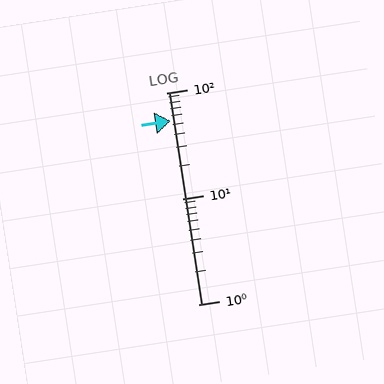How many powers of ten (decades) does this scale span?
The scale spans 2 decades, from 1 to 100.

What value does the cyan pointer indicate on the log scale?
The pointer indicates approximately 54.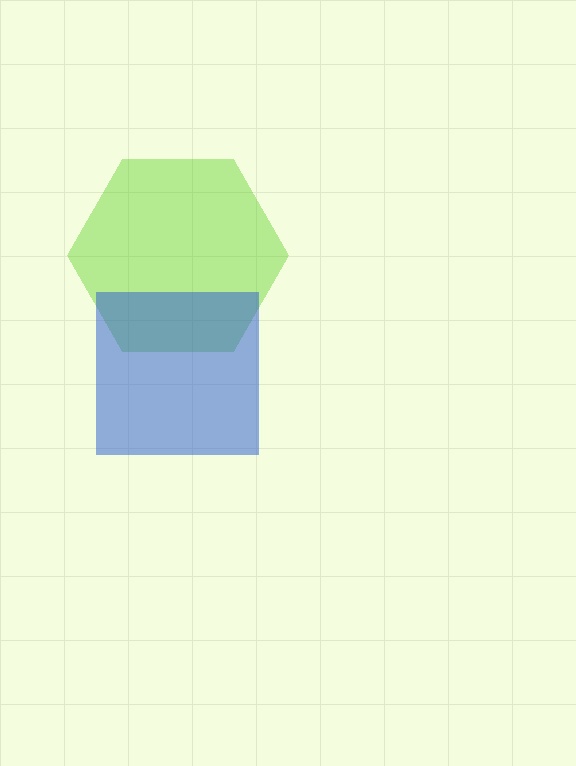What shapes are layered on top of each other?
The layered shapes are: a lime hexagon, a blue square.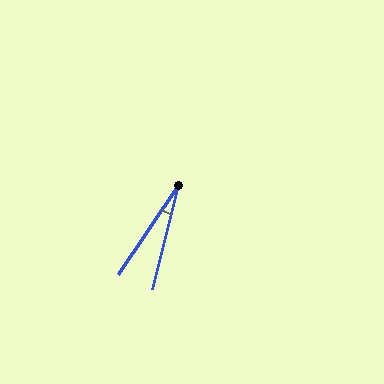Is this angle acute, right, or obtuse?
It is acute.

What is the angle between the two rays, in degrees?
Approximately 20 degrees.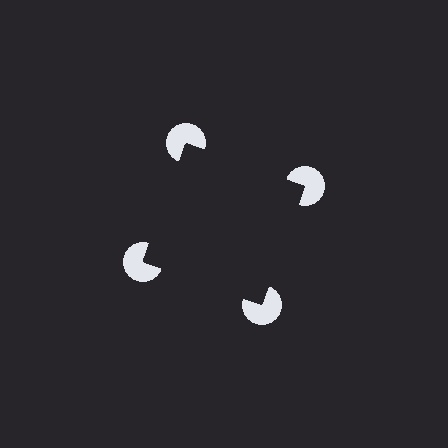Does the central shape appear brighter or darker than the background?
It typically appears slightly darker than the background, even though no actual brightness change is drawn.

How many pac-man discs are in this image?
There are 4 — one at each vertex of the illusory square.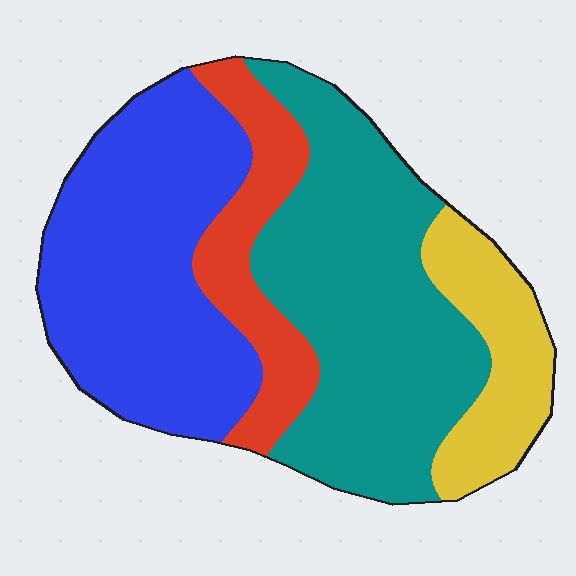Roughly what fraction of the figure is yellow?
Yellow takes up about one eighth (1/8) of the figure.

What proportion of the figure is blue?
Blue takes up about one third (1/3) of the figure.